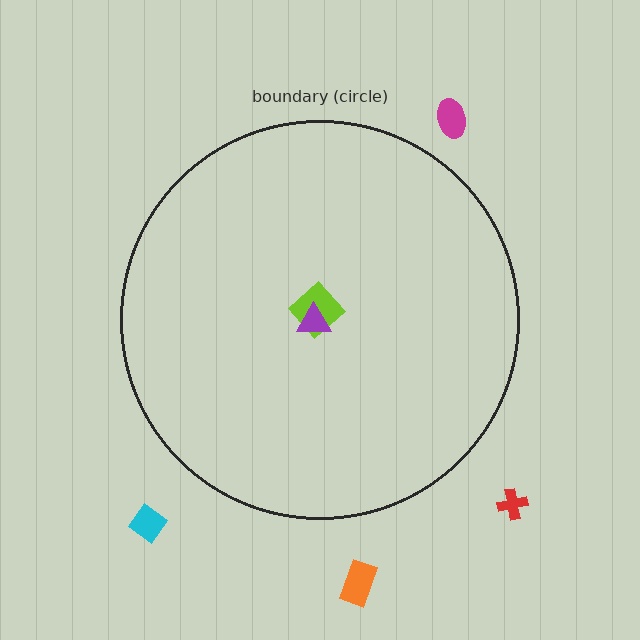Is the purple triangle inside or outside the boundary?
Inside.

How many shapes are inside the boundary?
2 inside, 4 outside.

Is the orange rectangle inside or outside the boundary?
Outside.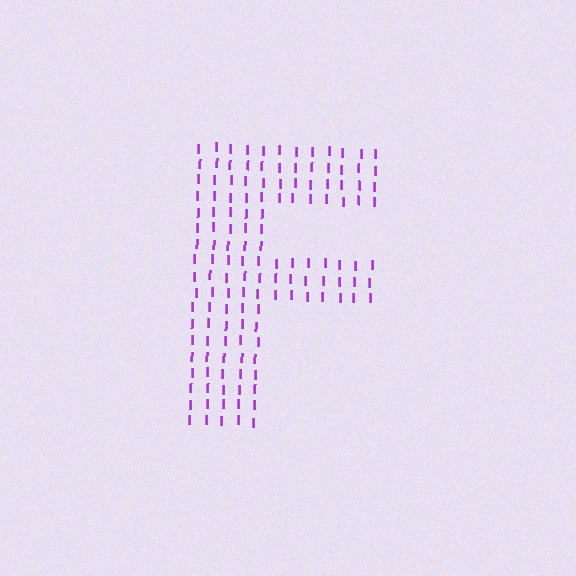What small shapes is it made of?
It is made of small letter I's.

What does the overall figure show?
The overall figure shows the letter F.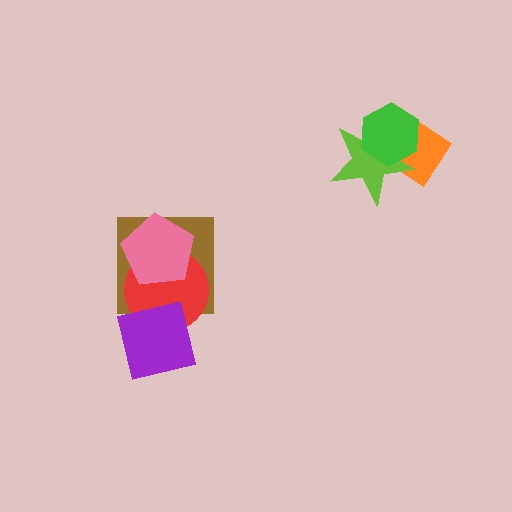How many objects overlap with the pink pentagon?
2 objects overlap with the pink pentagon.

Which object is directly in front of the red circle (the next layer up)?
The pink pentagon is directly in front of the red circle.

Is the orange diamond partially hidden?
Yes, it is partially covered by another shape.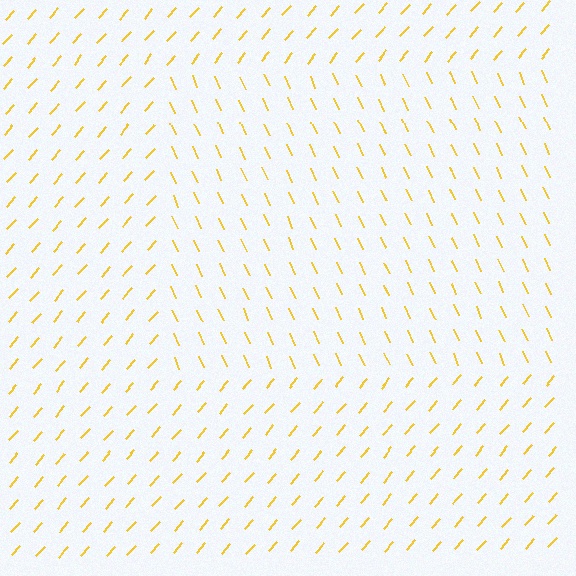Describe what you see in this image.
The image is filled with small yellow line segments. A rectangle region in the image has lines oriented differently from the surrounding lines, creating a visible texture boundary.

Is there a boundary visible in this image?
Yes, there is a texture boundary formed by a change in line orientation.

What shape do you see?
I see a rectangle.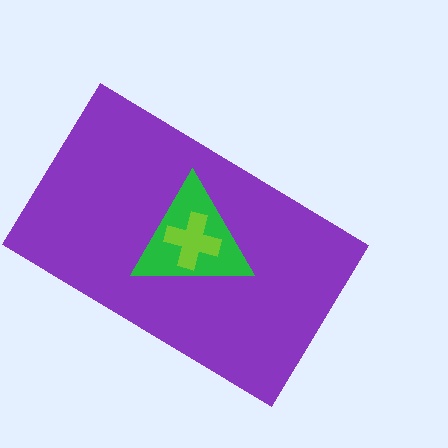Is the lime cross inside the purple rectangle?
Yes.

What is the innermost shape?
The lime cross.